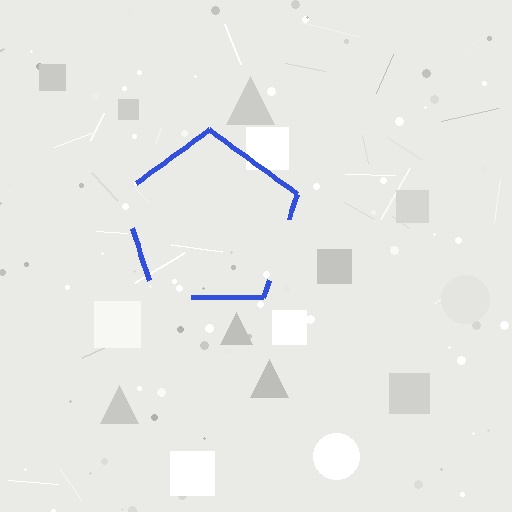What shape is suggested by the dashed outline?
The dashed outline suggests a pentagon.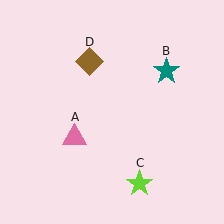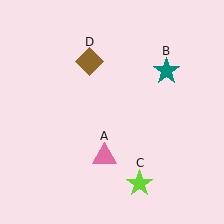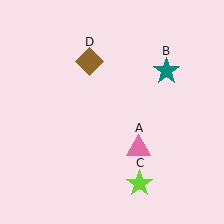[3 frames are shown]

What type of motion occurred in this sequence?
The pink triangle (object A) rotated counterclockwise around the center of the scene.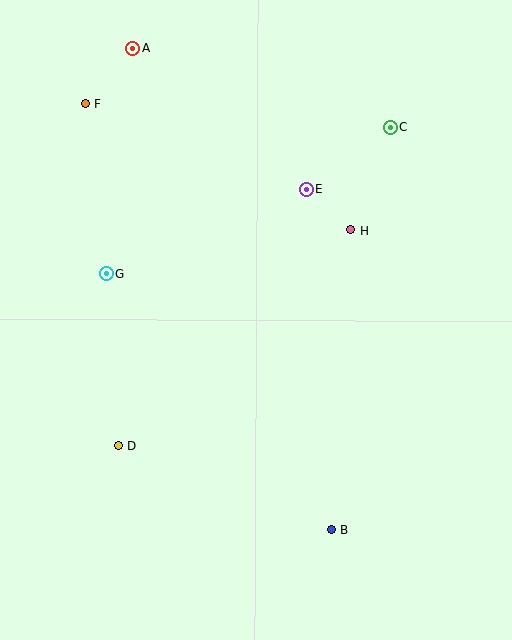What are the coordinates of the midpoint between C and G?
The midpoint between C and G is at (248, 200).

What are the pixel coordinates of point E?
Point E is at (306, 189).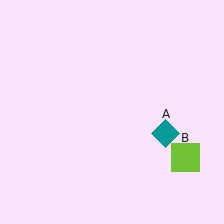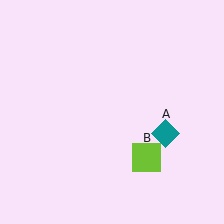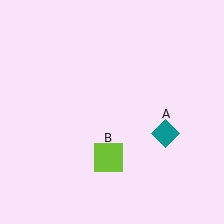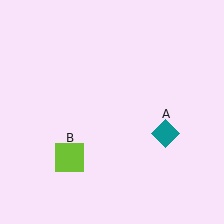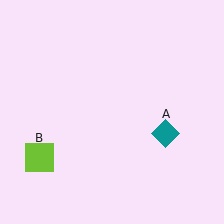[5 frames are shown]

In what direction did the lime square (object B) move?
The lime square (object B) moved left.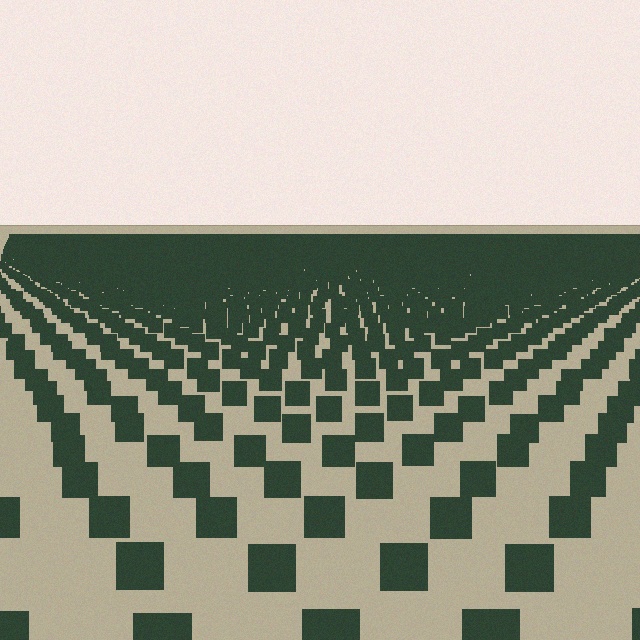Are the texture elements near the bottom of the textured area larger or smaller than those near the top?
Larger. Near the bottom, elements are closer to the viewer and appear at a bigger on-screen size.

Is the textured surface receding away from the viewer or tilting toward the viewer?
The surface is receding away from the viewer. Texture elements get smaller and denser toward the top.